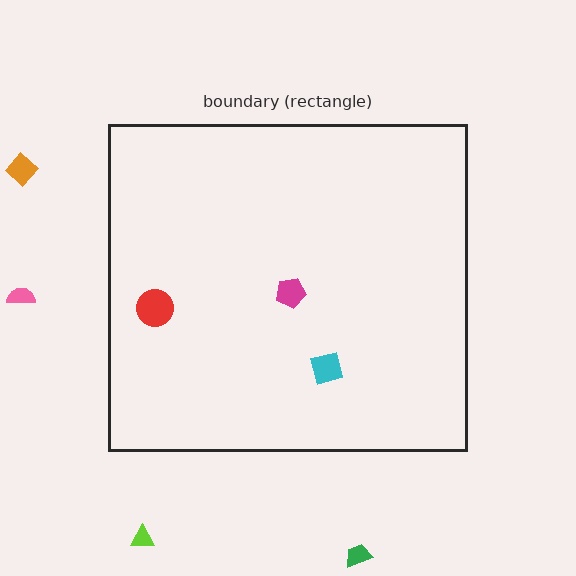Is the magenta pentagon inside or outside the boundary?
Inside.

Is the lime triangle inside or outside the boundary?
Outside.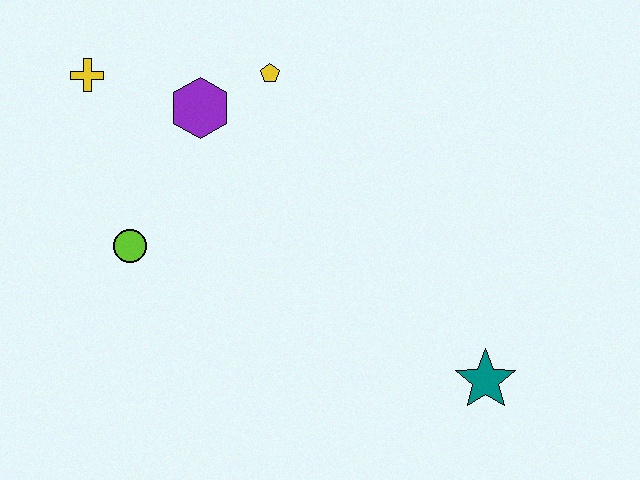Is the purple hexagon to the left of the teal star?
Yes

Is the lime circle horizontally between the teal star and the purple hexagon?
No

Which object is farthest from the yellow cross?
The teal star is farthest from the yellow cross.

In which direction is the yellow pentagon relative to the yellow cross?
The yellow pentagon is to the right of the yellow cross.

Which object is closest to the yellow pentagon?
The purple hexagon is closest to the yellow pentagon.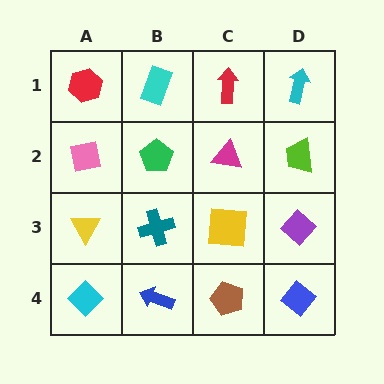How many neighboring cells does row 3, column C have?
4.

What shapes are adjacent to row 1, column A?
A pink square (row 2, column A), a cyan rectangle (row 1, column B).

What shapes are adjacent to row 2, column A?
A red hexagon (row 1, column A), a yellow triangle (row 3, column A), a green pentagon (row 2, column B).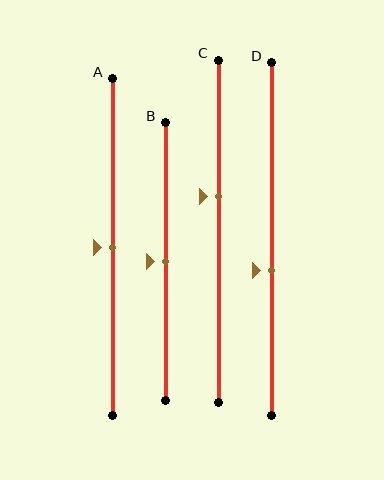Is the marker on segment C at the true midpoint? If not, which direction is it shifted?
No, the marker on segment C is shifted upward by about 10% of the segment length.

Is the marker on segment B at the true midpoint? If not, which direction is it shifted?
Yes, the marker on segment B is at the true midpoint.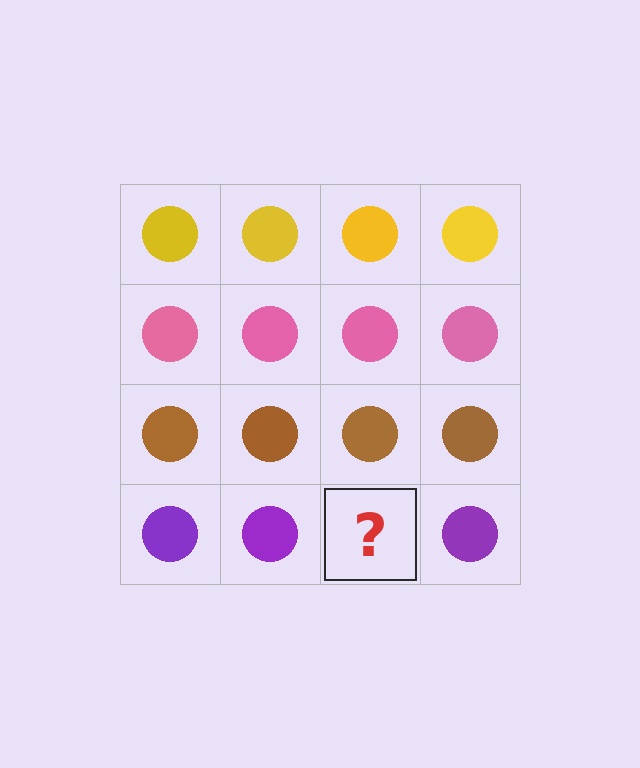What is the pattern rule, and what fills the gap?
The rule is that each row has a consistent color. The gap should be filled with a purple circle.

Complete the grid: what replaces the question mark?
The question mark should be replaced with a purple circle.